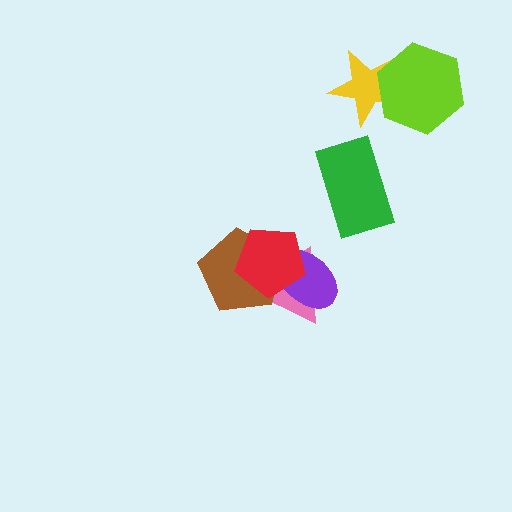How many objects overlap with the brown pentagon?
3 objects overlap with the brown pentagon.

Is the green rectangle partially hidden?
No, no other shape covers it.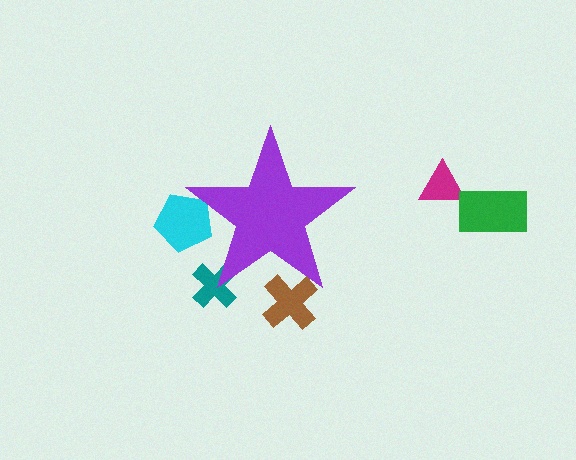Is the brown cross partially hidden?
Yes, the brown cross is partially hidden behind the purple star.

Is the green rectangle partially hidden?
No, the green rectangle is fully visible.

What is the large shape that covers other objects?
A purple star.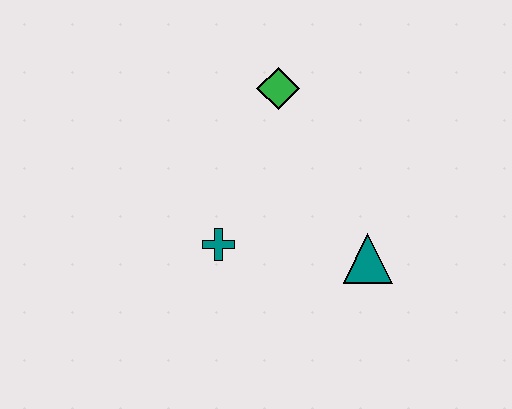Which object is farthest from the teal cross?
The green diamond is farthest from the teal cross.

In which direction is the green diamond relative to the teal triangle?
The green diamond is above the teal triangle.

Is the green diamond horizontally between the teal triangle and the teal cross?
Yes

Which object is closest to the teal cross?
The teal triangle is closest to the teal cross.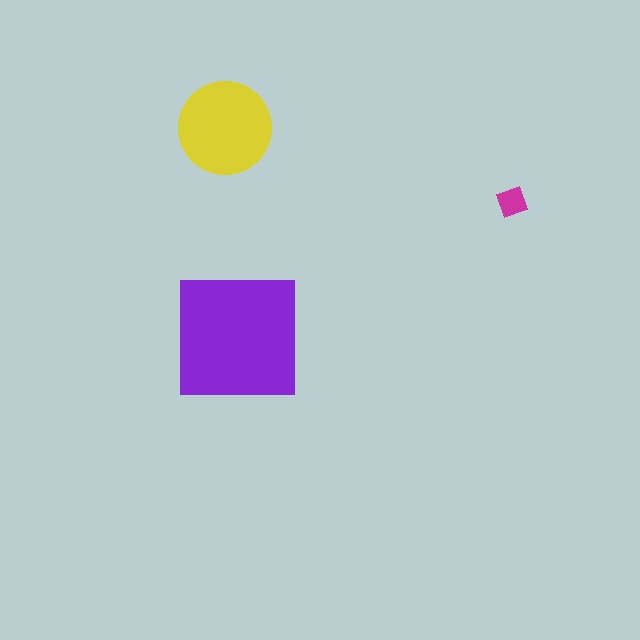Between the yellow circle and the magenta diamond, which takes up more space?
The yellow circle.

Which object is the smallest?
The magenta diamond.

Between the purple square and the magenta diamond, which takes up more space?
The purple square.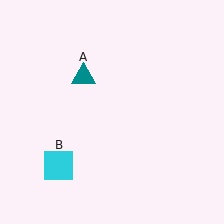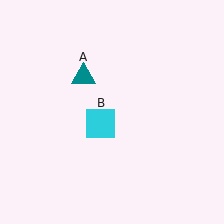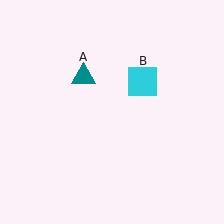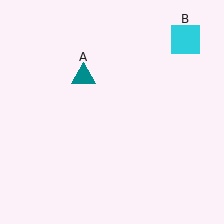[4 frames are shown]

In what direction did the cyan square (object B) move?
The cyan square (object B) moved up and to the right.